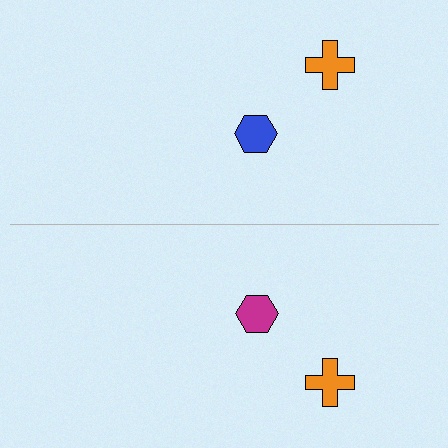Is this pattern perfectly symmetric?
No, the pattern is not perfectly symmetric. The magenta hexagon on the bottom side breaks the symmetry — its mirror counterpart is blue.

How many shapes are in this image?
There are 4 shapes in this image.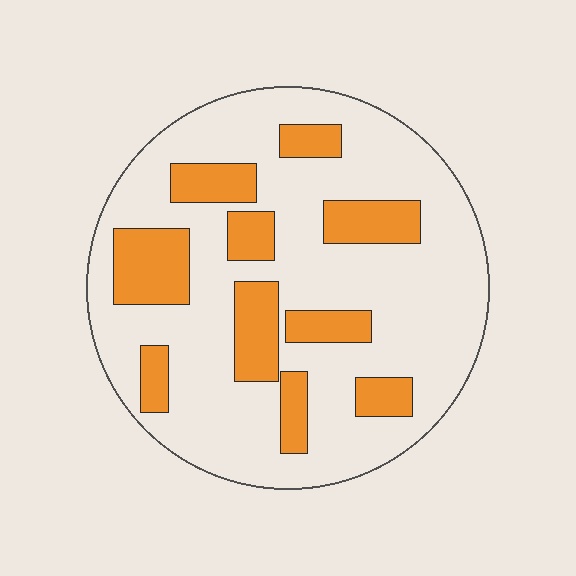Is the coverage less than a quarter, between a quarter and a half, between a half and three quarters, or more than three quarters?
Between a quarter and a half.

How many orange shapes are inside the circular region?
10.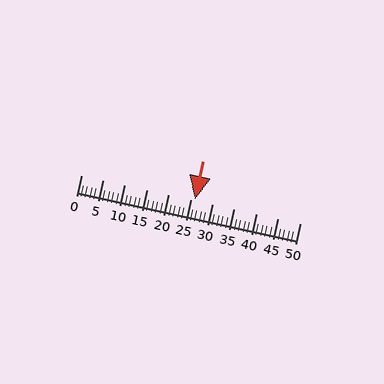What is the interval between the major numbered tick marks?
The major tick marks are spaced 5 units apart.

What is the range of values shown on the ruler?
The ruler shows values from 0 to 50.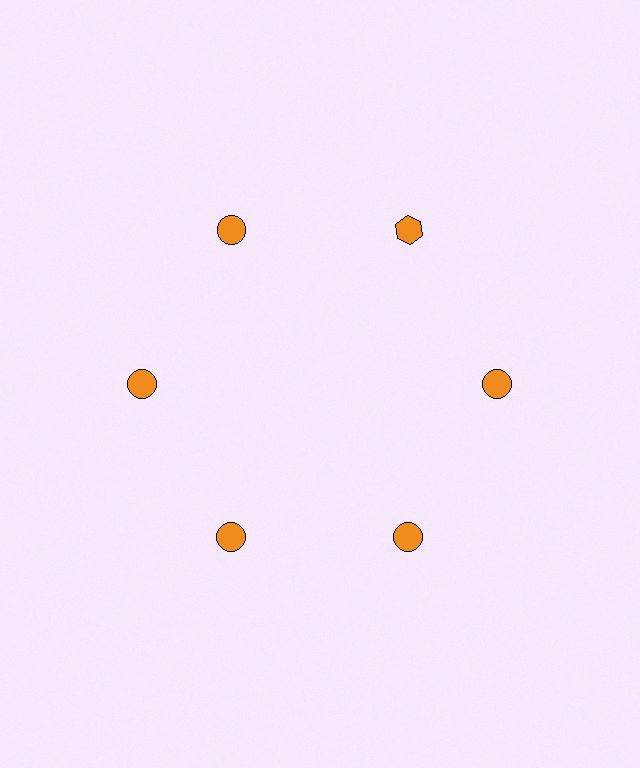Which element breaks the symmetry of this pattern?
The orange hexagon at roughly the 1 o'clock position breaks the symmetry. All other shapes are orange circles.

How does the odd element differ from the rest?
It has a different shape: hexagon instead of circle.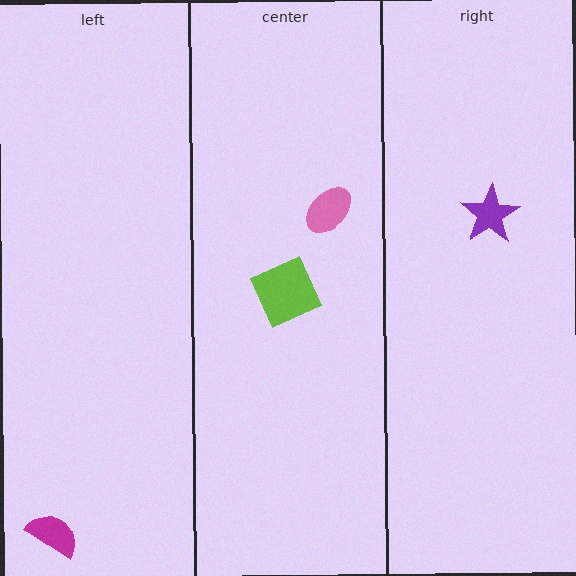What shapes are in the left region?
The magenta semicircle.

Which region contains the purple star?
The right region.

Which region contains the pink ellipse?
The center region.